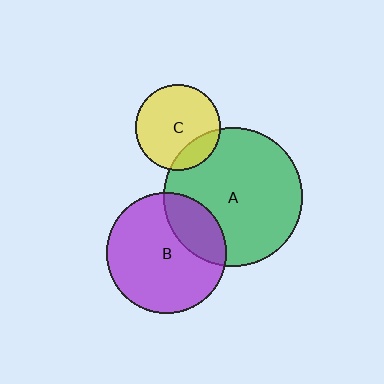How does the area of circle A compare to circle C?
Approximately 2.7 times.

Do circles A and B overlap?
Yes.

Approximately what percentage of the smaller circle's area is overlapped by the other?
Approximately 25%.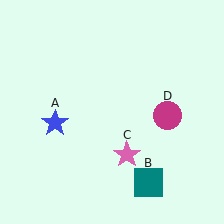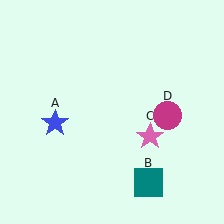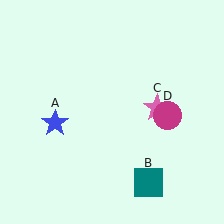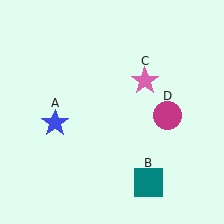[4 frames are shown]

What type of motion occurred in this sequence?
The pink star (object C) rotated counterclockwise around the center of the scene.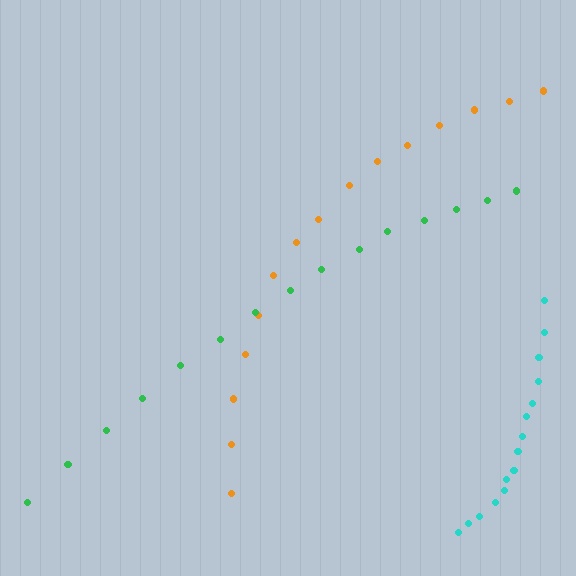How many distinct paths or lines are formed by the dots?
There are 3 distinct paths.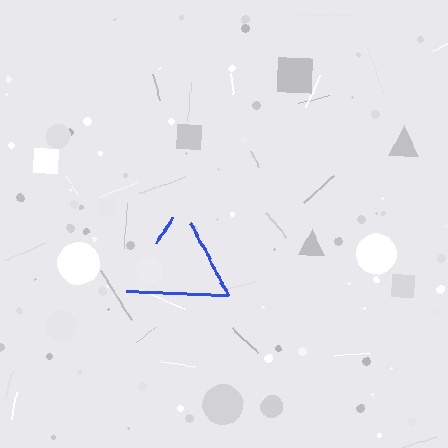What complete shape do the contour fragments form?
The contour fragments form a triangle.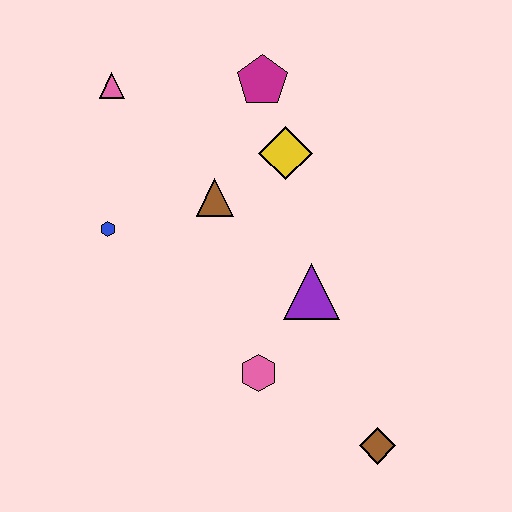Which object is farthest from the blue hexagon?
The brown diamond is farthest from the blue hexagon.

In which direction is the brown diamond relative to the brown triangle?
The brown diamond is below the brown triangle.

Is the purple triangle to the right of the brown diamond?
No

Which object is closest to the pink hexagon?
The purple triangle is closest to the pink hexagon.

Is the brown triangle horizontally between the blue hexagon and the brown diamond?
Yes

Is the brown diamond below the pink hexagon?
Yes